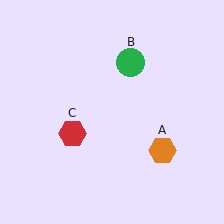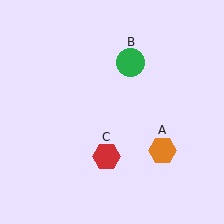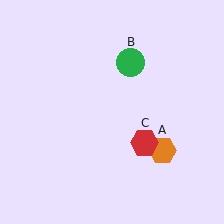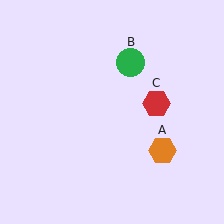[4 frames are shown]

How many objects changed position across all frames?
1 object changed position: red hexagon (object C).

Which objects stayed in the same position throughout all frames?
Orange hexagon (object A) and green circle (object B) remained stationary.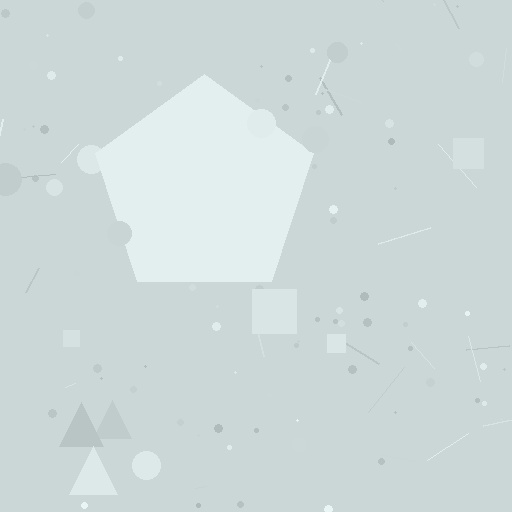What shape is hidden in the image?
A pentagon is hidden in the image.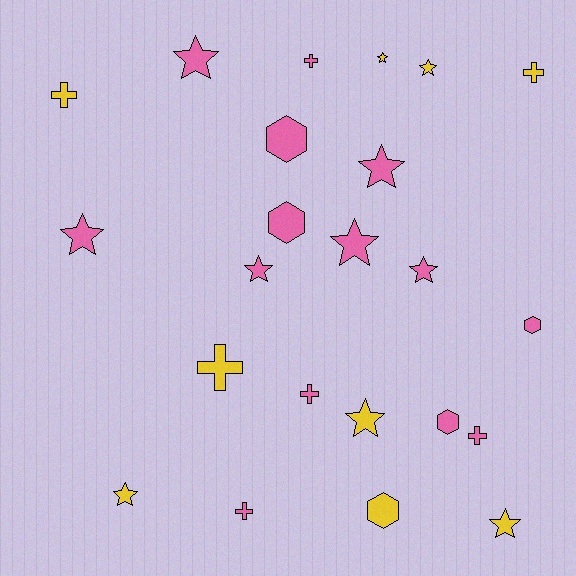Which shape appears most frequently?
Star, with 11 objects.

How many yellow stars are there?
There are 5 yellow stars.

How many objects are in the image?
There are 23 objects.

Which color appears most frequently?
Pink, with 14 objects.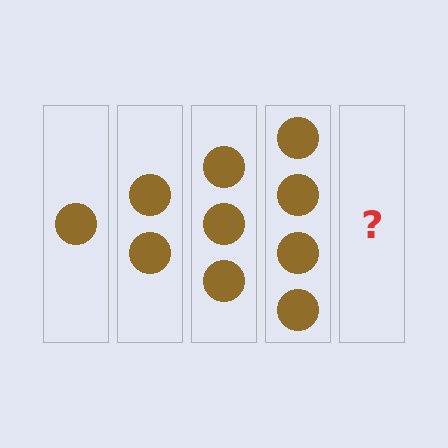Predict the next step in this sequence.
The next step is 5 circles.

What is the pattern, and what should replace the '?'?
The pattern is that each step adds one more circle. The '?' should be 5 circles.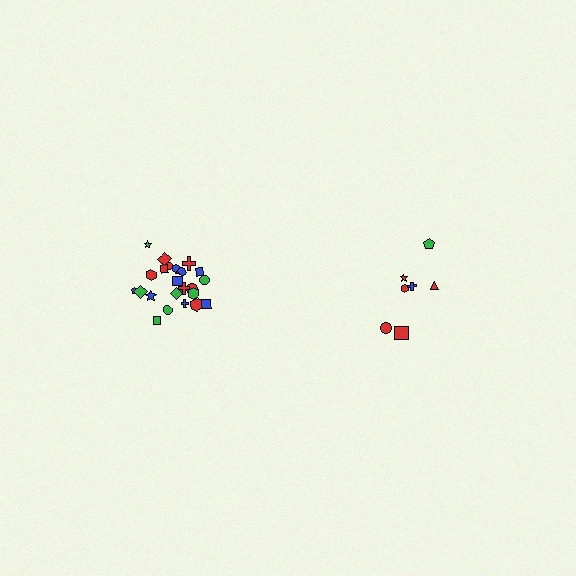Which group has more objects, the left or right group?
The left group.